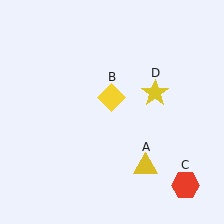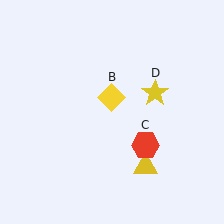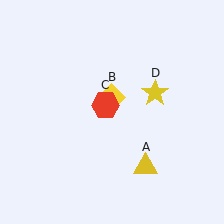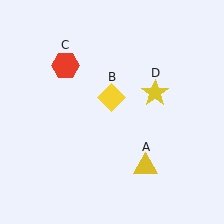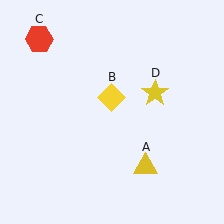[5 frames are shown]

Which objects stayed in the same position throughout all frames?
Yellow triangle (object A) and yellow diamond (object B) and yellow star (object D) remained stationary.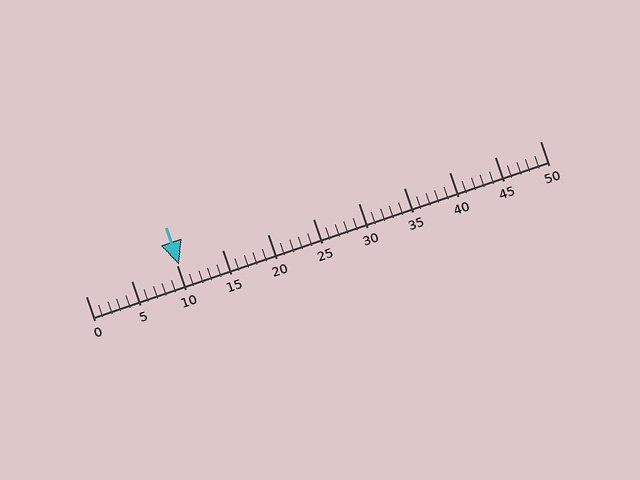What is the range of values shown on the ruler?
The ruler shows values from 0 to 50.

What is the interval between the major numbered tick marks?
The major tick marks are spaced 5 units apart.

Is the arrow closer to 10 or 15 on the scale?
The arrow is closer to 10.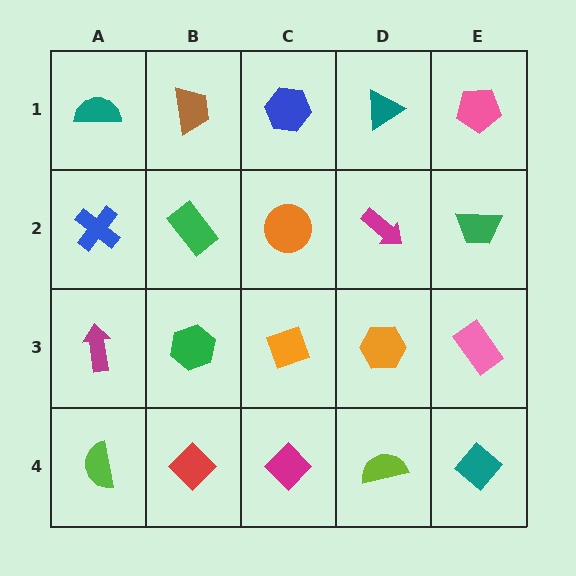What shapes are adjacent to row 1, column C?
An orange circle (row 2, column C), a brown trapezoid (row 1, column B), a teal triangle (row 1, column D).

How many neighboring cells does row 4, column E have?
2.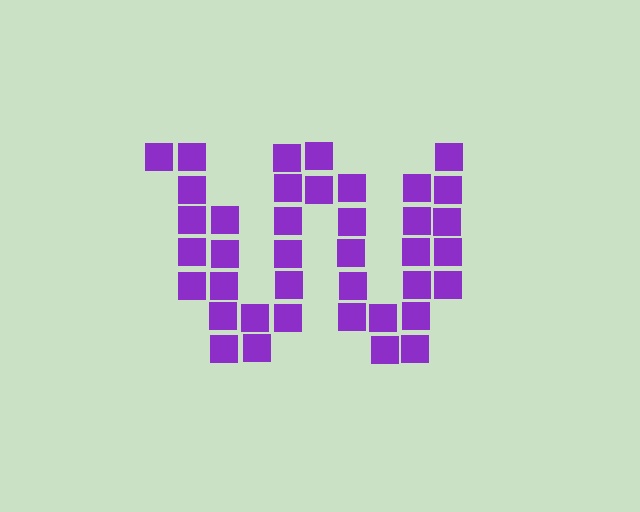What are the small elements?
The small elements are squares.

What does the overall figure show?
The overall figure shows the letter W.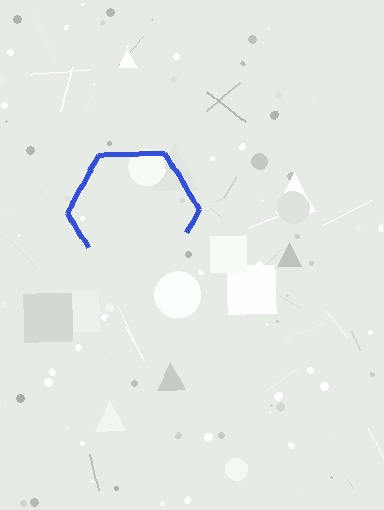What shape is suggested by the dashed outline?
The dashed outline suggests a hexagon.